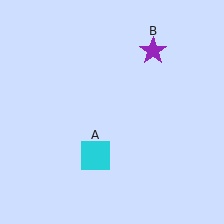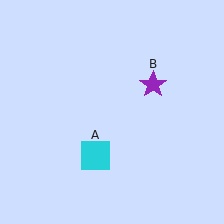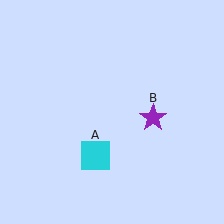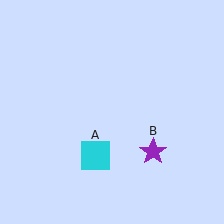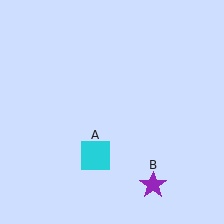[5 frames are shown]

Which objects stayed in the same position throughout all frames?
Cyan square (object A) remained stationary.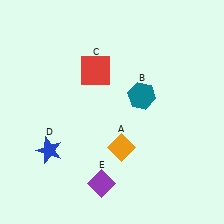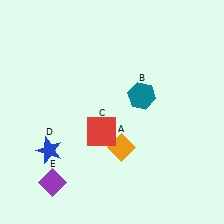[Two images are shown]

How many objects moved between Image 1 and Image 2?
2 objects moved between the two images.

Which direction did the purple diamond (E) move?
The purple diamond (E) moved left.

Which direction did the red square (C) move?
The red square (C) moved down.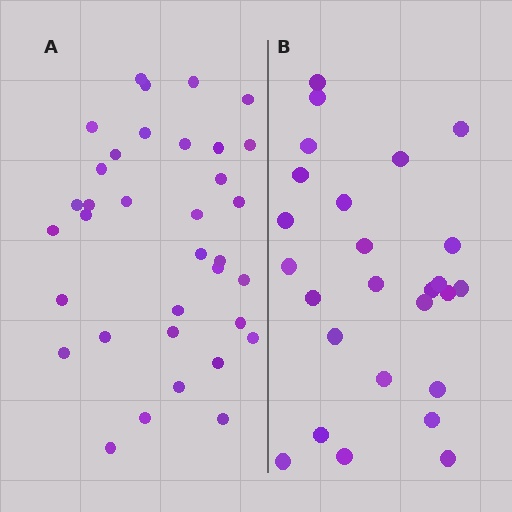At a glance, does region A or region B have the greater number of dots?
Region A (the left region) has more dots.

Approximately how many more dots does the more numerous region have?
Region A has roughly 8 or so more dots than region B.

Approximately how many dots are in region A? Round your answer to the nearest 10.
About 40 dots. (The exact count is 35, which rounds to 40.)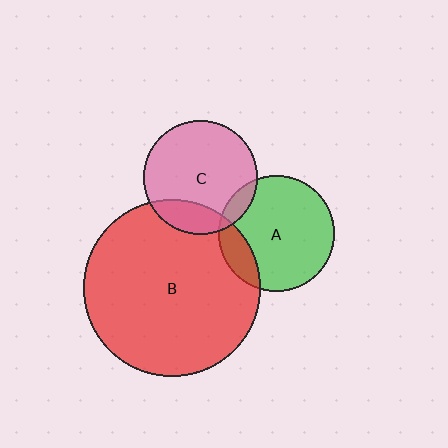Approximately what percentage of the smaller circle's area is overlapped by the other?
Approximately 10%.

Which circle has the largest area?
Circle B (red).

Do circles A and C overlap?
Yes.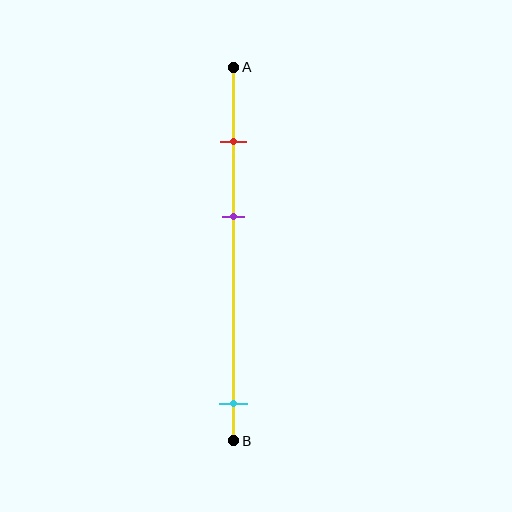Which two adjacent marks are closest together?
The red and purple marks are the closest adjacent pair.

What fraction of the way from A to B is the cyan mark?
The cyan mark is approximately 90% (0.9) of the way from A to B.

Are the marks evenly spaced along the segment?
No, the marks are not evenly spaced.